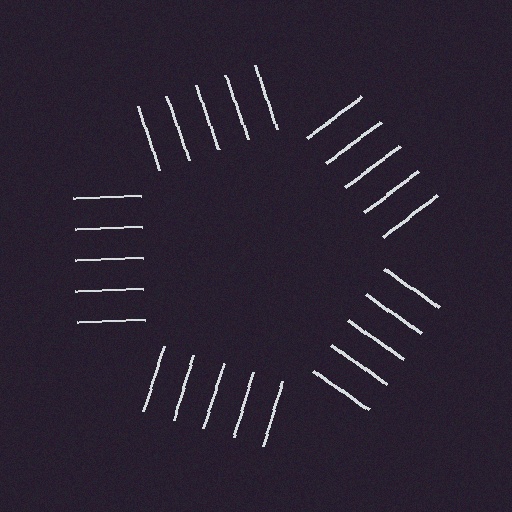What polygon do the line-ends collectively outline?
An illusory pentagon — the line segments terminate on its edges but no continuous stroke is drawn.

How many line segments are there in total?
25 — 5 along each of the 5 edges.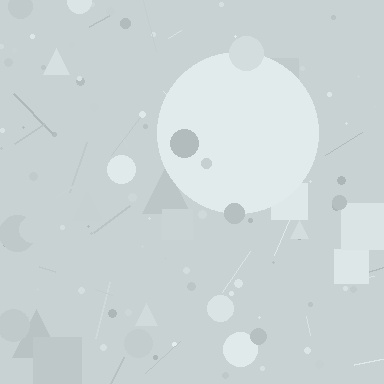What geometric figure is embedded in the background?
A circle is embedded in the background.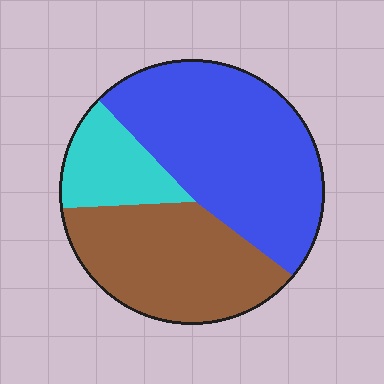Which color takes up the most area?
Blue, at roughly 50%.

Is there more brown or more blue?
Blue.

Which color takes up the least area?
Cyan, at roughly 15%.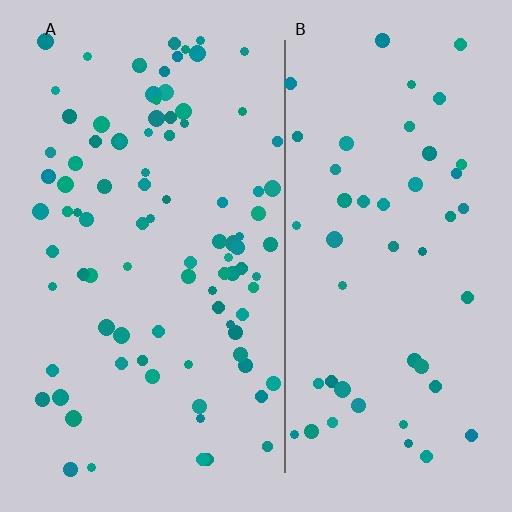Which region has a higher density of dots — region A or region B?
A (the left).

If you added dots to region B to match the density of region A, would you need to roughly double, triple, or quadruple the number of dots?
Approximately double.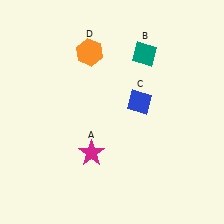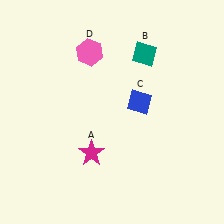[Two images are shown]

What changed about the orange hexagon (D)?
In Image 1, D is orange. In Image 2, it changed to pink.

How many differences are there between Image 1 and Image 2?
There is 1 difference between the two images.